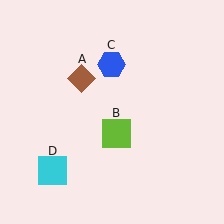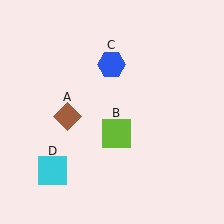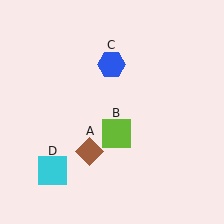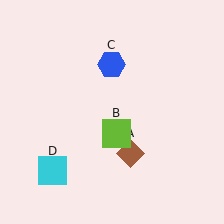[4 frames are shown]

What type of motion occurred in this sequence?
The brown diamond (object A) rotated counterclockwise around the center of the scene.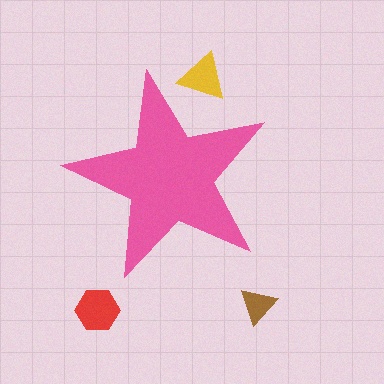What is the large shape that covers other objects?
A pink star.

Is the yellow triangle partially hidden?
Yes, the yellow triangle is partially hidden behind the pink star.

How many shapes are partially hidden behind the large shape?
1 shape is partially hidden.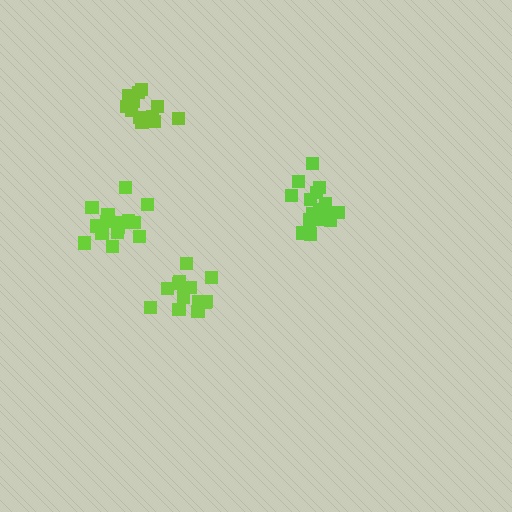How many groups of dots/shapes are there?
There are 4 groups.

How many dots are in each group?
Group 1: 13 dots, Group 2: 17 dots, Group 3: 13 dots, Group 4: 19 dots (62 total).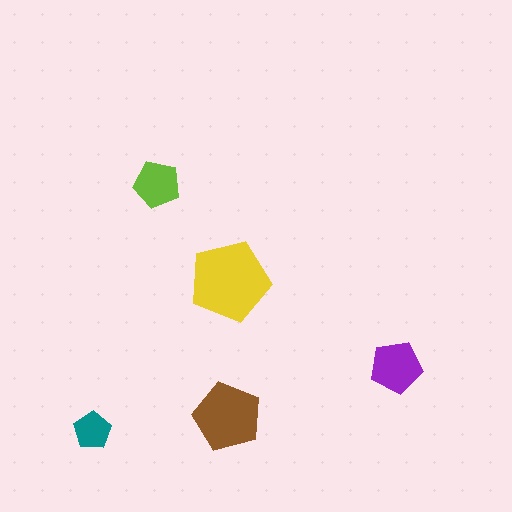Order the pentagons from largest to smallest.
the yellow one, the brown one, the purple one, the lime one, the teal one.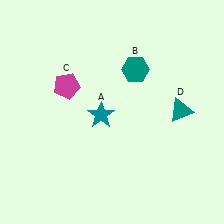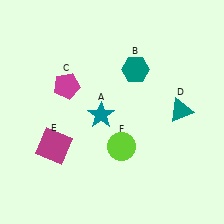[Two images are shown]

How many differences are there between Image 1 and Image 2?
There are 2 differences between the two images.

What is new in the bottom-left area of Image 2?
A magenta square (E) was added in the bottom-left area of Image 2.